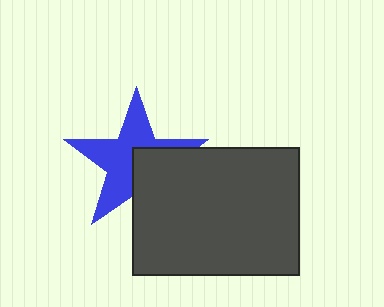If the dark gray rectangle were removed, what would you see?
You would see the complete blue star.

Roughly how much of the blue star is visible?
About half of it is visible (roughly 62%).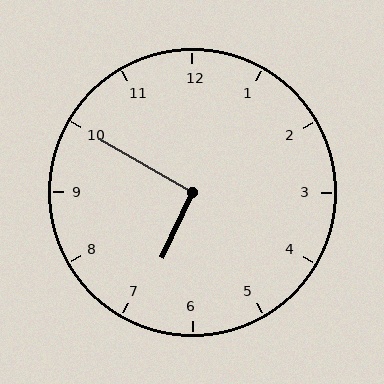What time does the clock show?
6:50.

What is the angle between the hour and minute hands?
Approximately 95 degrees.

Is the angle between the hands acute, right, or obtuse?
It is right.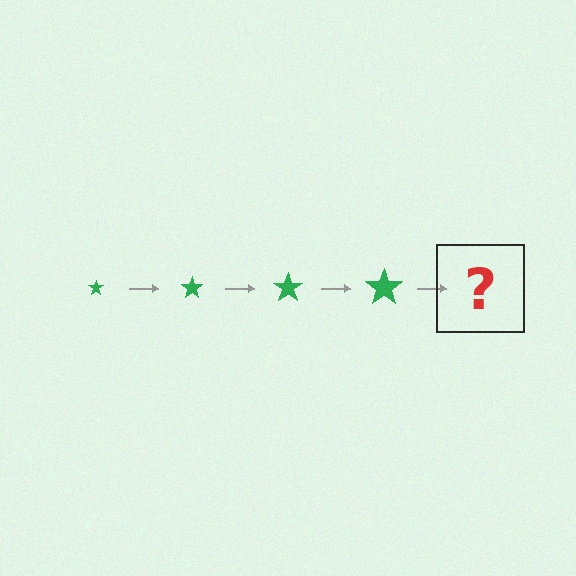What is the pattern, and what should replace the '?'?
The pattern is that the star gets progressively larger each step. The '?' should be a green star, larger than the previous one.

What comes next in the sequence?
The next element should be a green star, larger than the previous one.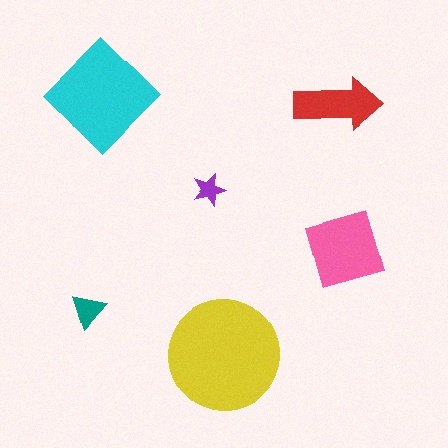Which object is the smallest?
The purple star.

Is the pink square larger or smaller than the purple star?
Larger.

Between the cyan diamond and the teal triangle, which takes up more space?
The cyan diamond.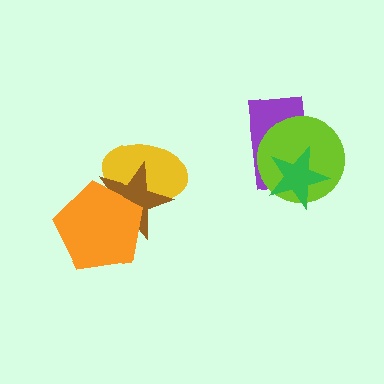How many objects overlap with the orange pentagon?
2 objects overlap with the orange pentagon.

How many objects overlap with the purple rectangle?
2 objects overlap with the purple rectangle.